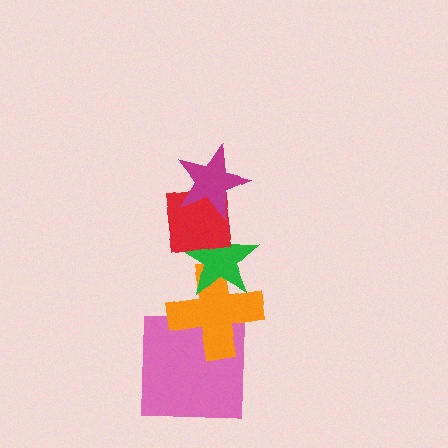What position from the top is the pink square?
The pink square is 5th from the top.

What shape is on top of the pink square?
The orange cross is on top of the pink square.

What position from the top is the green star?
The green star is 3rd from the top.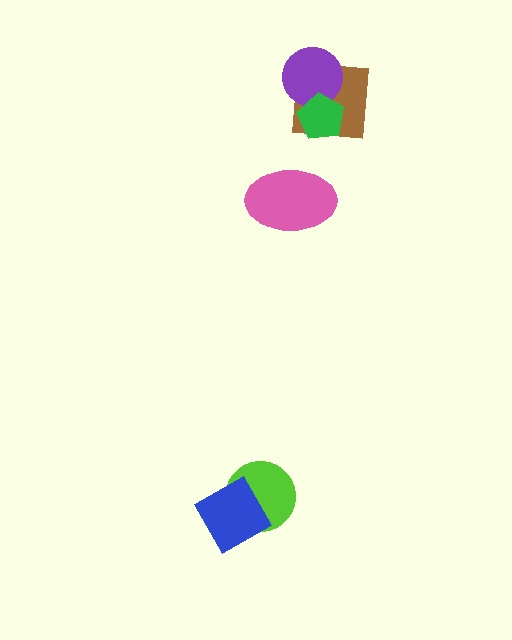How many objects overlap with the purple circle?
2 objects overlap with the purple circle.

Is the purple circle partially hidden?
Yes, it is partially covered by another shape.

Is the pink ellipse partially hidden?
No, no other shape covers it.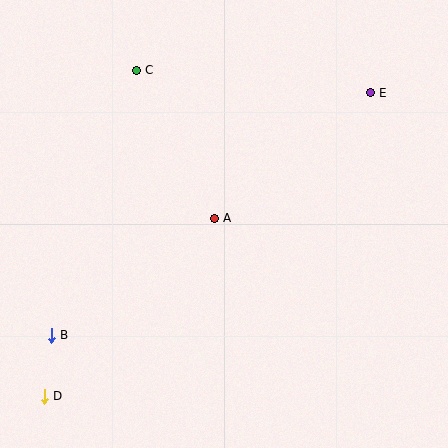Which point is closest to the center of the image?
Point A at (214, 218) is closest to the center.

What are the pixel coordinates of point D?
Point D is at (44, 396).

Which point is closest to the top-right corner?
Point E is closest to the top-right corner.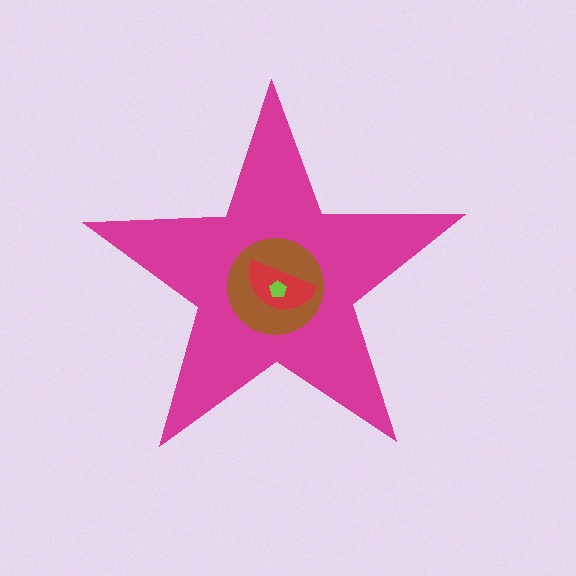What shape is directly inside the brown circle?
The red semicircle.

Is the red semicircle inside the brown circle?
Yes.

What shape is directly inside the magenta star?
The brown circle.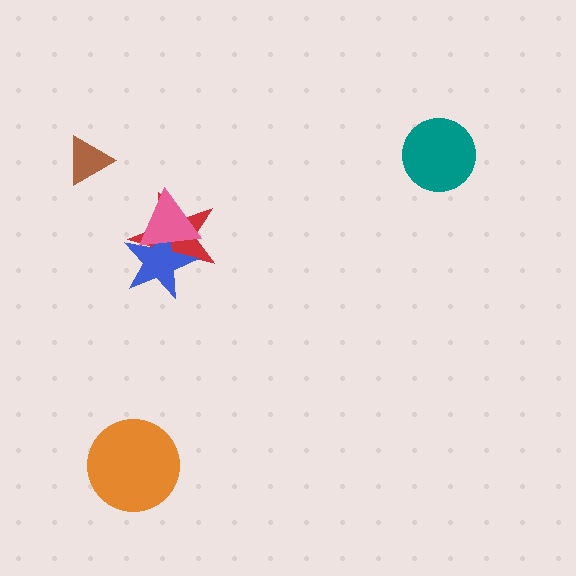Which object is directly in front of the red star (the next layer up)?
The blue star is directly in front of the red star.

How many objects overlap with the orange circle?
0 objects overlap with the orange circle.